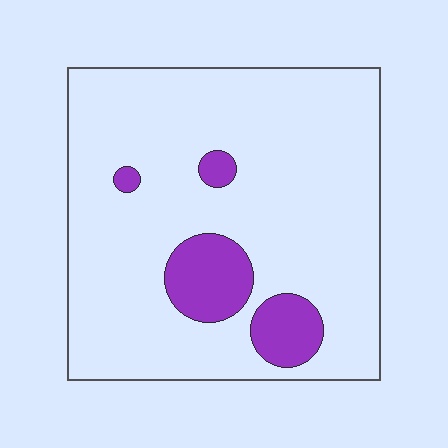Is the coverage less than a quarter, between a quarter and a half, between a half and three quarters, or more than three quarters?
Less than a quarter.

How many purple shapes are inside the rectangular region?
4.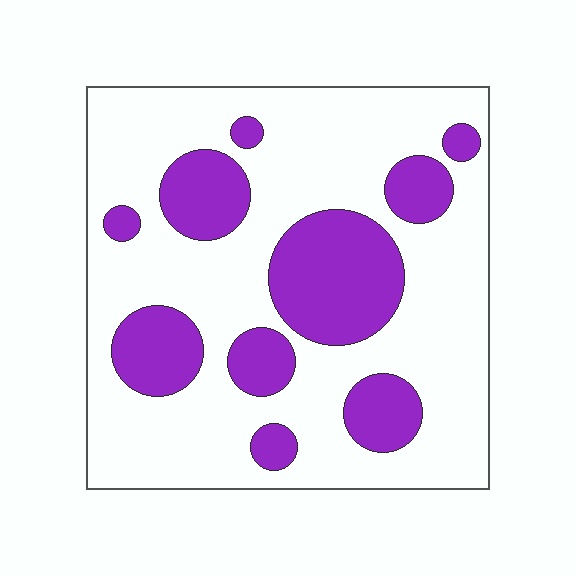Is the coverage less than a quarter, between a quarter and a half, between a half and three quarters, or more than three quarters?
Between a quarter and a half.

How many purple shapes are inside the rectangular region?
10.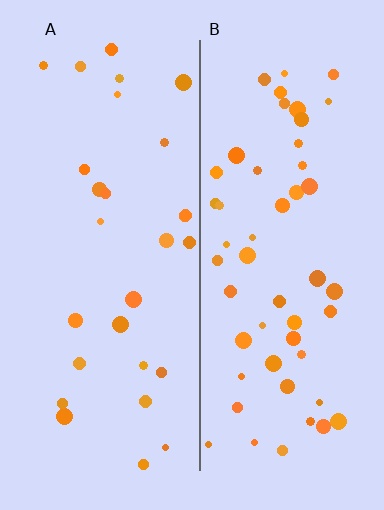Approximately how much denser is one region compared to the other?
Approximately 1.8× — region B over region A.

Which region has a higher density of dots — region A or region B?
B (the right).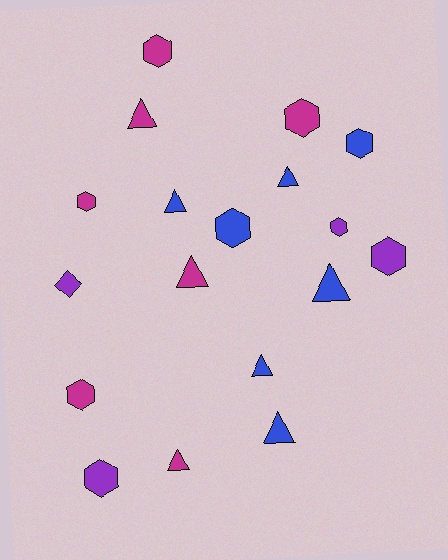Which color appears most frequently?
Magenta, with 7 objects.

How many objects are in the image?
There are 18 objects.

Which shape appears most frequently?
Hexagon, with 9 objects.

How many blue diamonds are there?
There are no blue diamonds.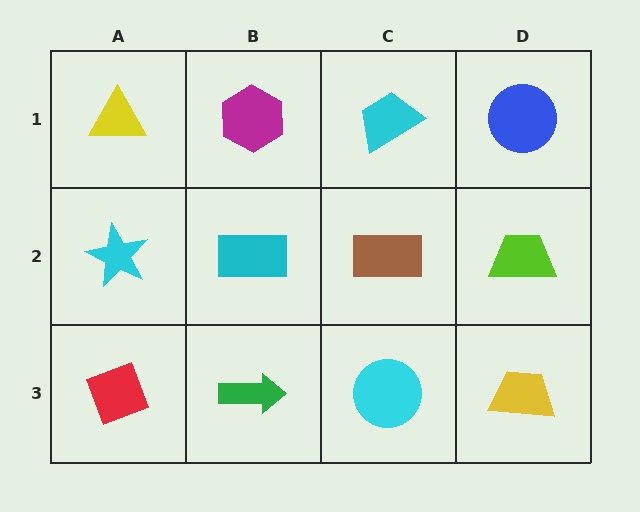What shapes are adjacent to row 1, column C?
A brown rectangle (row 2, column C), a magenta hexagon (row 1, column B), a blue circle (row 1, column D).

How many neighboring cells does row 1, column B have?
3.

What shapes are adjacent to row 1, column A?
A cyan star (row 2, column A), a magenta hexagon (row 1, column B).